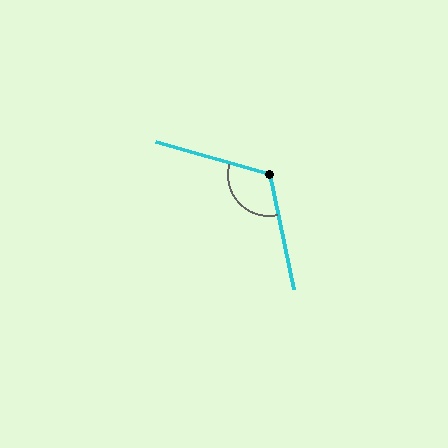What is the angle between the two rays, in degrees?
Approximately 118 degrees.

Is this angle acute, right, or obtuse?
It is obtuse.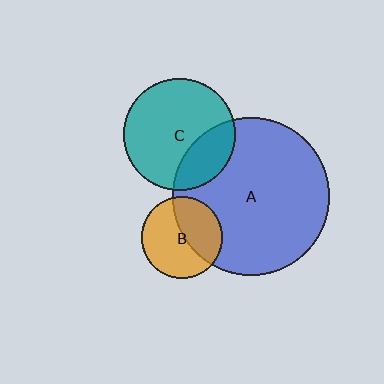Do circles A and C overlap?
Yes.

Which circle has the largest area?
Circle A (blue).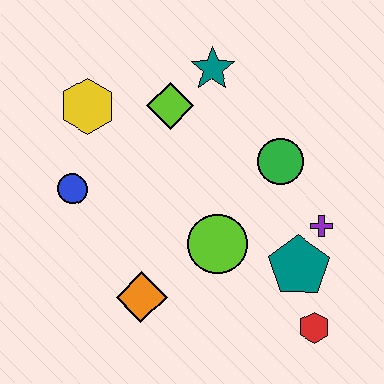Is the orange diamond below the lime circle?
Yes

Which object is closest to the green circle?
The purple cross is closest to the green circle.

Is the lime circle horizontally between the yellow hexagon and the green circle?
Yes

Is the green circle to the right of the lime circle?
Yes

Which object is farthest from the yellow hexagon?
The red hexagon is farthest from the yellow hexagon.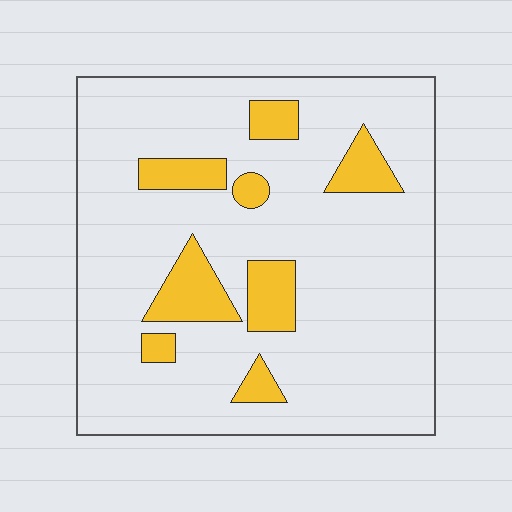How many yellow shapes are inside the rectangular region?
8.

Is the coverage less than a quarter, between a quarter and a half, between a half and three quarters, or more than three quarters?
Less than a quarter.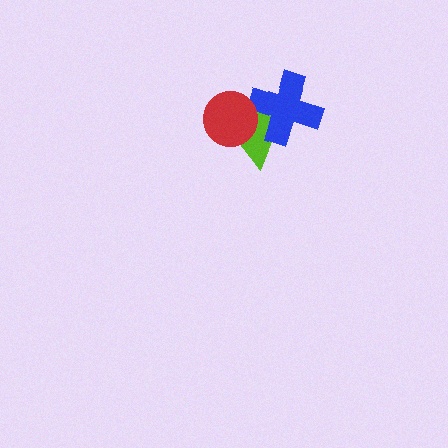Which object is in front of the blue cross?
The red circle is in front of the blue cross.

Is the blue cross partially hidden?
Yes, it is partially covered by another shape.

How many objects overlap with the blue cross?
2 objects overlap with the blue cross.